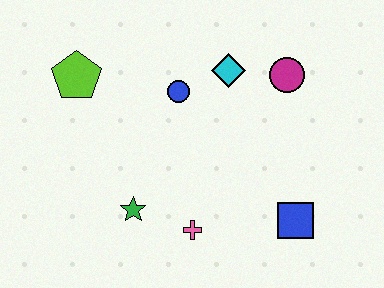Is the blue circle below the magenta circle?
Yes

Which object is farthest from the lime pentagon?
The blue square is farthest from the lime pentagon.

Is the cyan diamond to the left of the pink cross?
No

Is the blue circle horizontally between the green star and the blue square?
Yes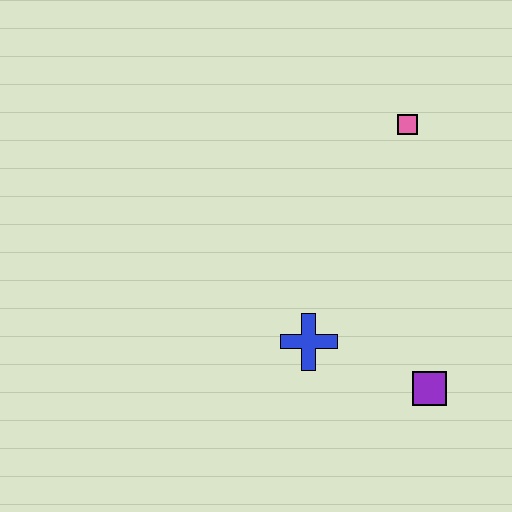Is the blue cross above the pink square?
No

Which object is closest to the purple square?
The blue cross is closest to the purple square.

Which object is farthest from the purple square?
The pink square is farthest from the purple square.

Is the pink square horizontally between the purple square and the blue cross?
Yes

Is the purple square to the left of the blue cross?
No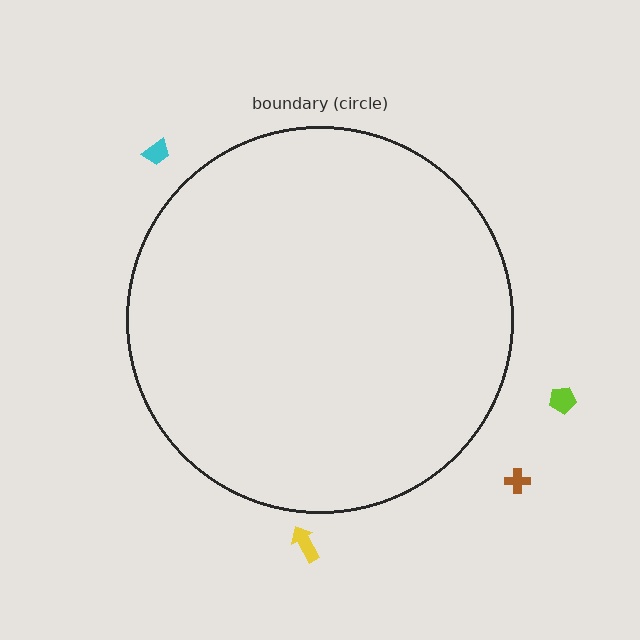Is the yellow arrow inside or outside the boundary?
Outside.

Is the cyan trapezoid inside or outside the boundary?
Outside.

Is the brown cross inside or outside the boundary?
Outside.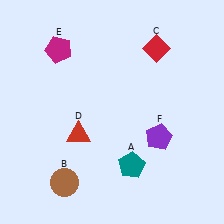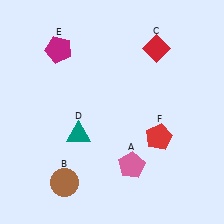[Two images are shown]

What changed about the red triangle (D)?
In Image 1, D is red. In Image 2, it changed to teal.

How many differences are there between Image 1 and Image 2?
There are 3 differences between the two images.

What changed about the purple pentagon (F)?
In Image 1, F is purple. In Image 2, it changed to red.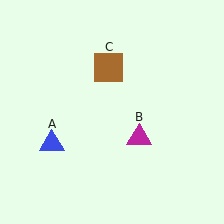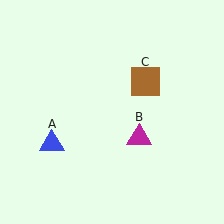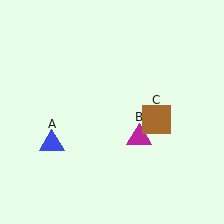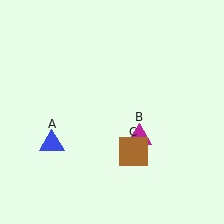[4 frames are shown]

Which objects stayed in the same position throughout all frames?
Blue triangle (object A) and magenta triangle (object B) remained stationary.